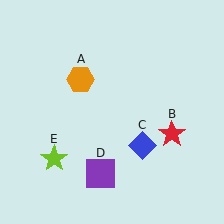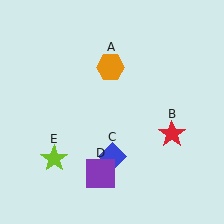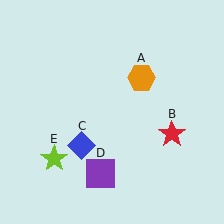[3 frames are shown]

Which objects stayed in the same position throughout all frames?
Red star (object B) and purple square (object D) and lime star (object E) remained stationary.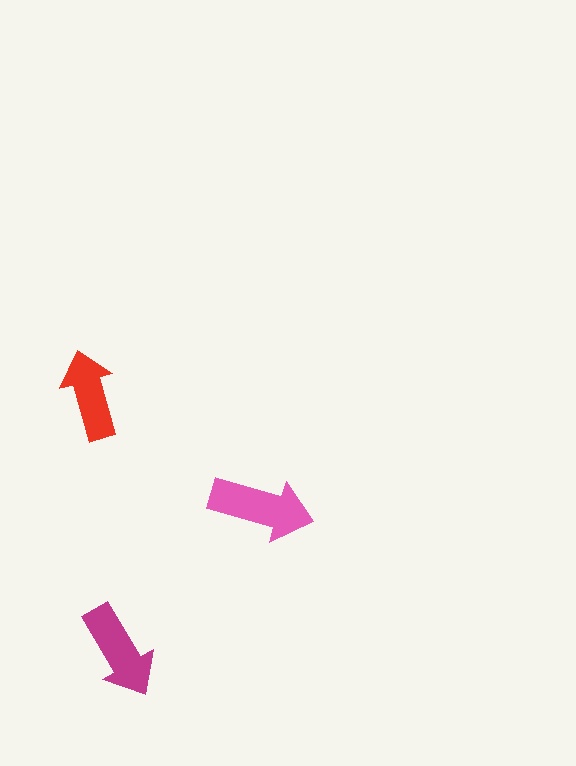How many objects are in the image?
There are 3 objects in the image.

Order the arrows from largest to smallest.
the pink one, the magenta one, the red one.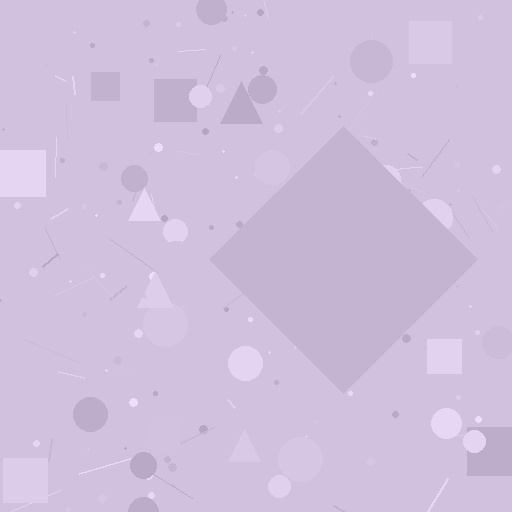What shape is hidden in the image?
A diamond is hidden in the image.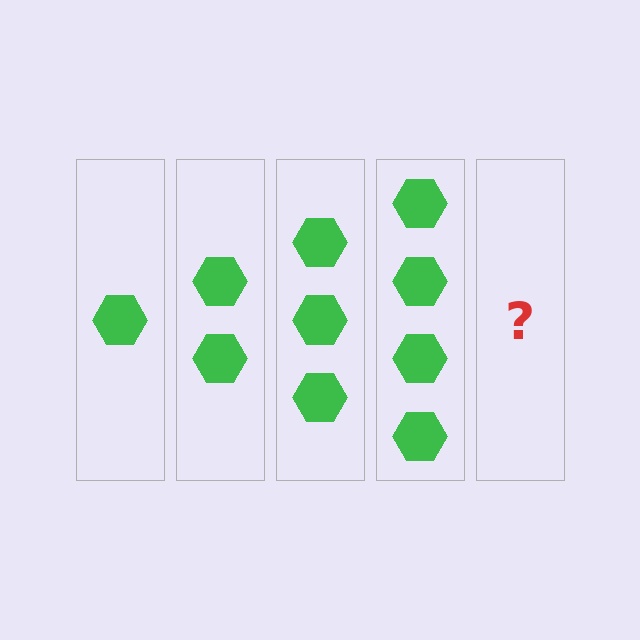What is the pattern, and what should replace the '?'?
The pattern is that each step adds one more hexagon. The '?' should be 5 hexagons.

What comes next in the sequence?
The next element should be 5 hexagons.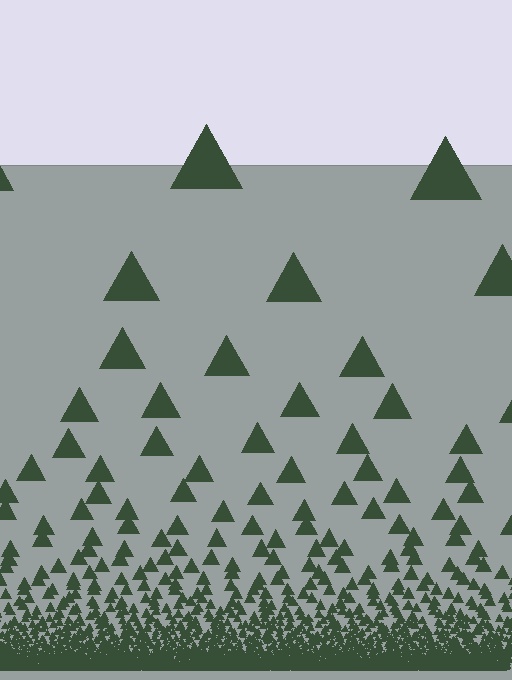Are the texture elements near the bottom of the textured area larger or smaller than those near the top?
Smaller. The gradient is inverted — elements near the bottom are smaller and denser.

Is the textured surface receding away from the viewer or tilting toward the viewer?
The surface appears to tilt toward the viewer. Texture elements get larger and sparser toward the top.